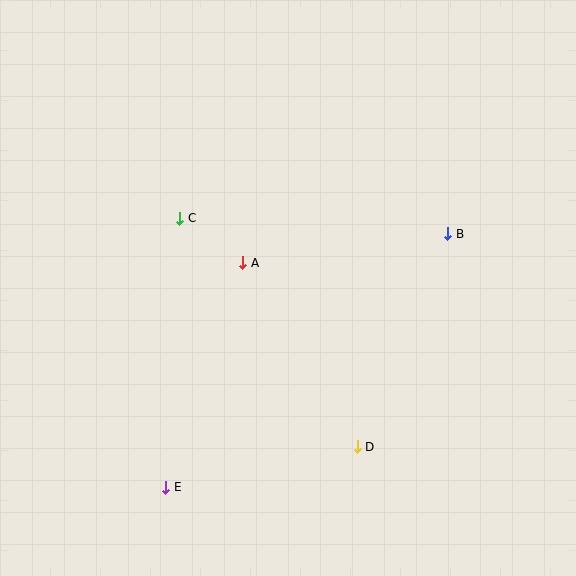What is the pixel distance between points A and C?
The distance between A and C is 77 pixels.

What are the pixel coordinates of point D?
Point D is at (357, 447).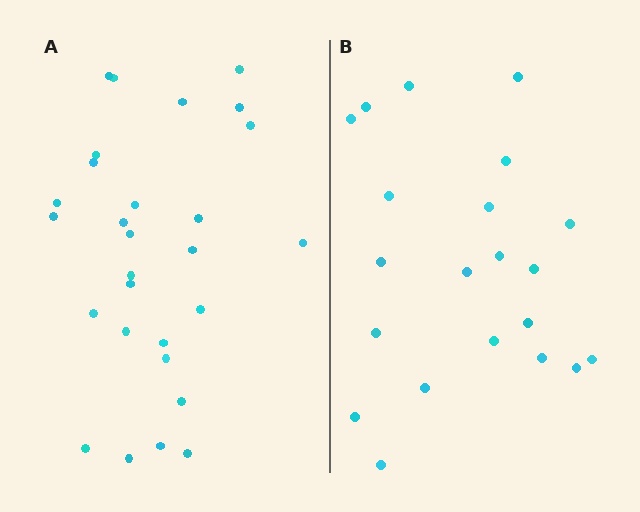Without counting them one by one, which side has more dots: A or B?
Region A (the left region) has more dots.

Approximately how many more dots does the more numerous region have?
Region A has roughly 8 or so more dots than region B.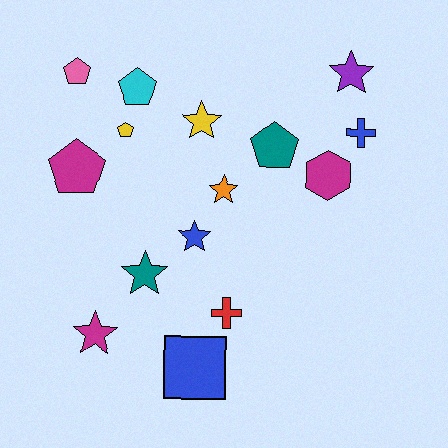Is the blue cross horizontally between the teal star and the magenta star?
No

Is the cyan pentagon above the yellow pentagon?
Yes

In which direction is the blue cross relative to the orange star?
The blue cross is to the right of the orange star.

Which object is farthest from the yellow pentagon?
The blue square is farthest from the yellow pentagon.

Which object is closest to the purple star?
The blue cross is closest to the purple star.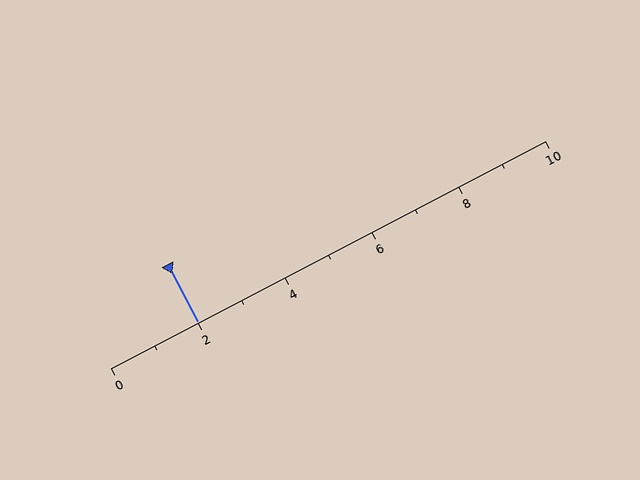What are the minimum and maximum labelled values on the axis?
The axis runs from 0 to 10.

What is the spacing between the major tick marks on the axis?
The major ticks are spaced 2 apart.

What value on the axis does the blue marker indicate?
The marker indicates approximately 2.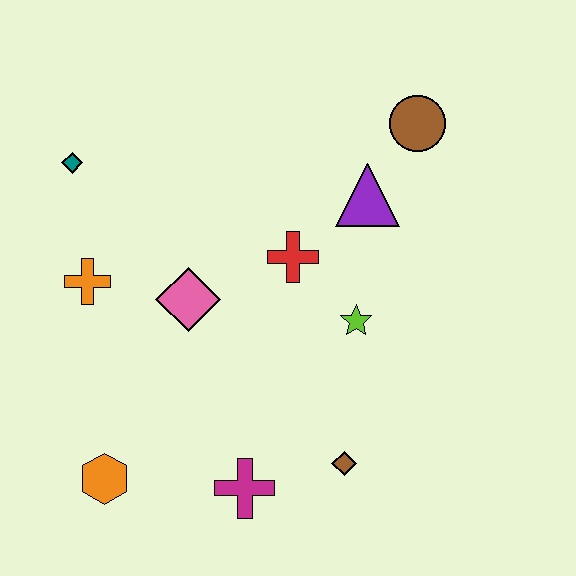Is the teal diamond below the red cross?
No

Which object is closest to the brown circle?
The purple triangle is closest to the brown circle.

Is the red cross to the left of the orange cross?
No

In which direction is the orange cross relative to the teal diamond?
The orange cross is below the teal diamond.